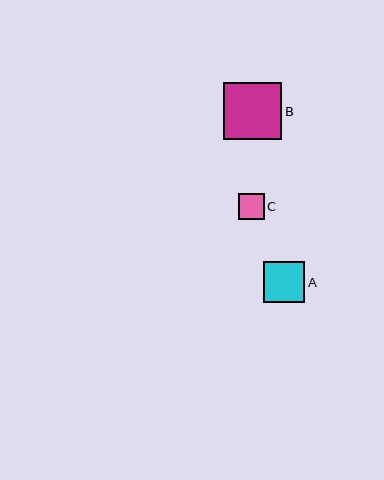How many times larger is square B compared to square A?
Square B is approximately 1.4 times the size of square A.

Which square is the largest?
Square B is the largest with a size of approximately 58 pixels.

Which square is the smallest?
Square C is the smallest with a size of approximately 26 pixels.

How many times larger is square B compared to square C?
Square B is approximately 2.2 times the size of square C.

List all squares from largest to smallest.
From largest to smallest: B, A, C.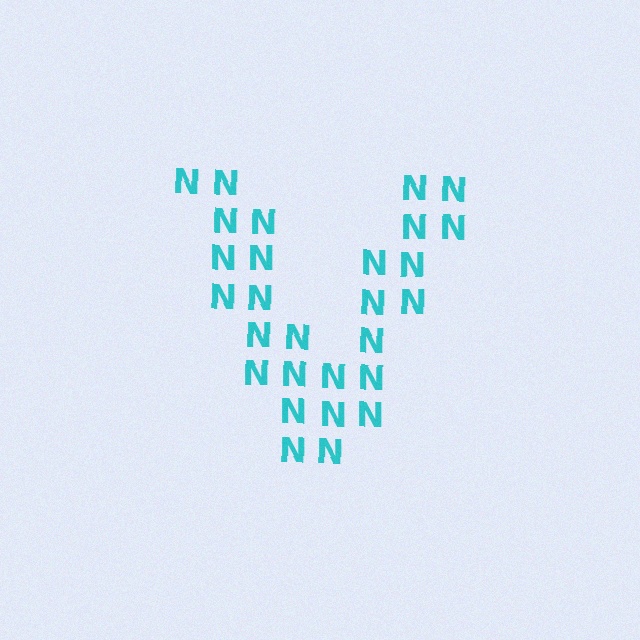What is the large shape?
The large shape is the letter V.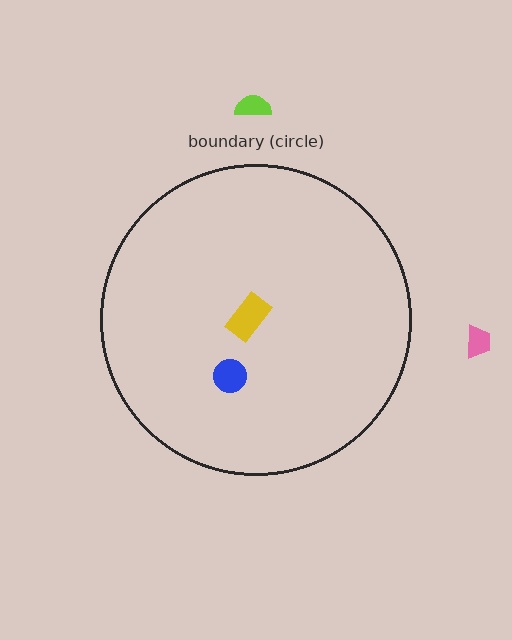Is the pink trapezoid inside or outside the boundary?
Outside.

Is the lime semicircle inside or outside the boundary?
Outside.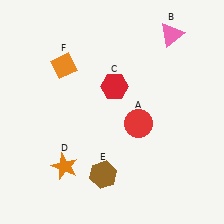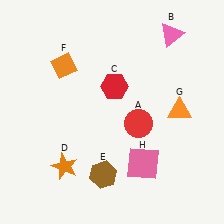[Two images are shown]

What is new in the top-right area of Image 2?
An orange triangle (G) was added in the top-right area of Image 2.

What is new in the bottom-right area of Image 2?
A pink square (H) was added in the bottom-right area of Image 2.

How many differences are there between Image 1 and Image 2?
There are 2 differences between the two images.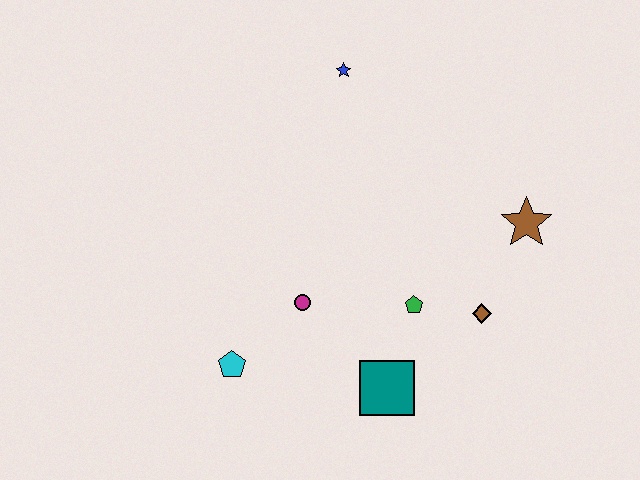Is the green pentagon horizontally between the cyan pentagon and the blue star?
No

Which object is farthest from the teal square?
The blue star is farthest from the teal square.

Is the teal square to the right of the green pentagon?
No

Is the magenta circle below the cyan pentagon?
No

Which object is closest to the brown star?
The brown diamond is closest to the brown star.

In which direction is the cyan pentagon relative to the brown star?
The cyan pentagon is to the left of the brown star.